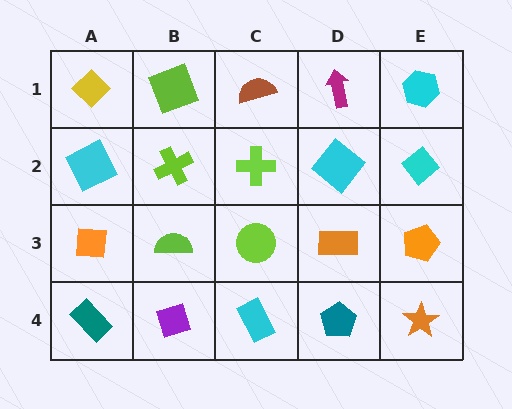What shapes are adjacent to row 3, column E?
A cyan diamond (row 2, column E), an orange star (row 4, column E), an orange rectangle (row 3, column D).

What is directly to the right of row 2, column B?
A lime cross.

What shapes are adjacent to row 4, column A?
An orange square (row 3, column A), a purple diamond (row 4, column B).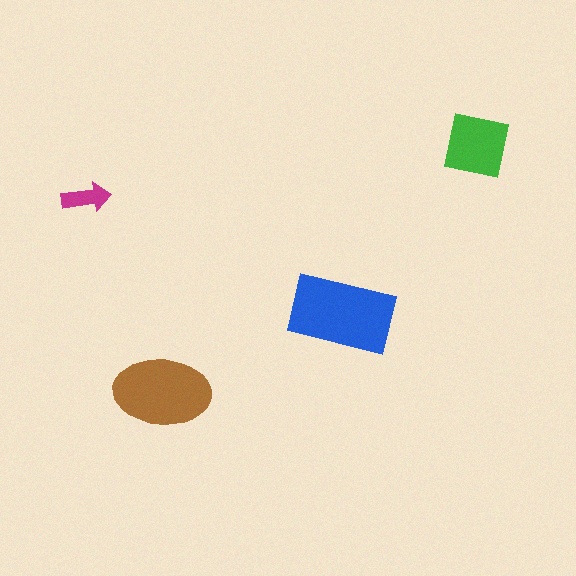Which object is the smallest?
The magenta arrow.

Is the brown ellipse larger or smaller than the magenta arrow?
Larger.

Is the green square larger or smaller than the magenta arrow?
Larger.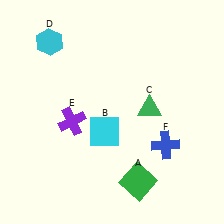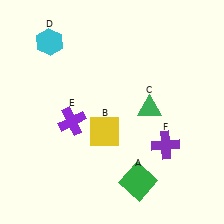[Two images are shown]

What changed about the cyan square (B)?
In Image 1, B is cyan. In Image 2, it changed to yellow.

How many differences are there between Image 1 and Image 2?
There are 2 differences between the two images.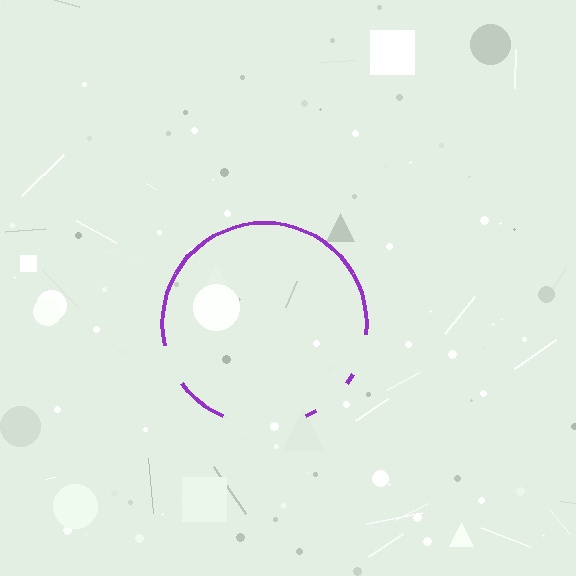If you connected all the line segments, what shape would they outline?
They would outline a circle.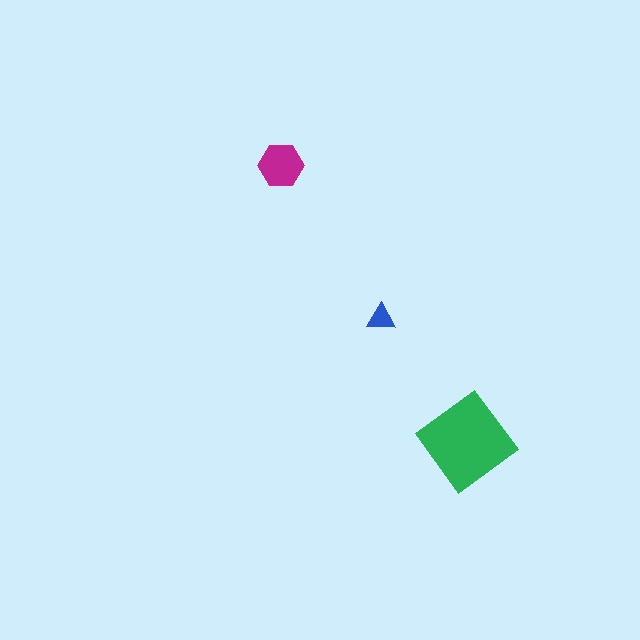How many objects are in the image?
There are 3 objects in the image.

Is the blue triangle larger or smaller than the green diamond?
Smaller.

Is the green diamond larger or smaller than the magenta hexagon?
Larger.